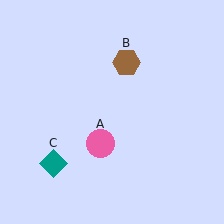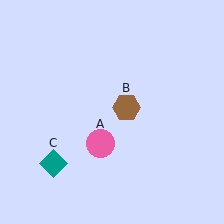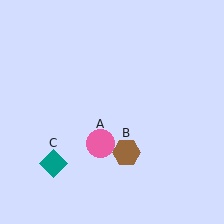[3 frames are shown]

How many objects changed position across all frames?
1 object changed position: brown hexagon (object B).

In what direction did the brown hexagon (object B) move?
The brown hexagon (object B) moved down.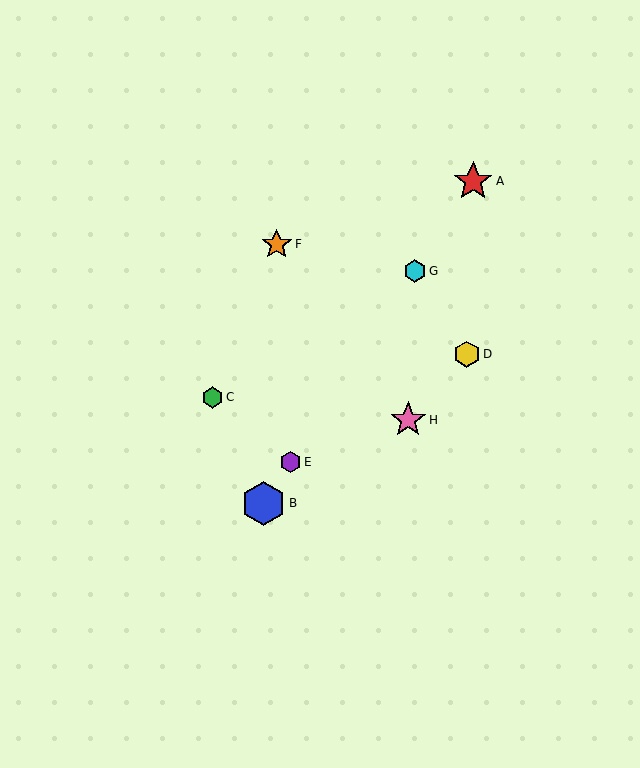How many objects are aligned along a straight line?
4 objects (A, B, E, G) are aligned along a straight line.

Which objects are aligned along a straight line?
Objects A, B, E, G are aligned along a straight line.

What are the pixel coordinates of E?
Object E is at (291, 462).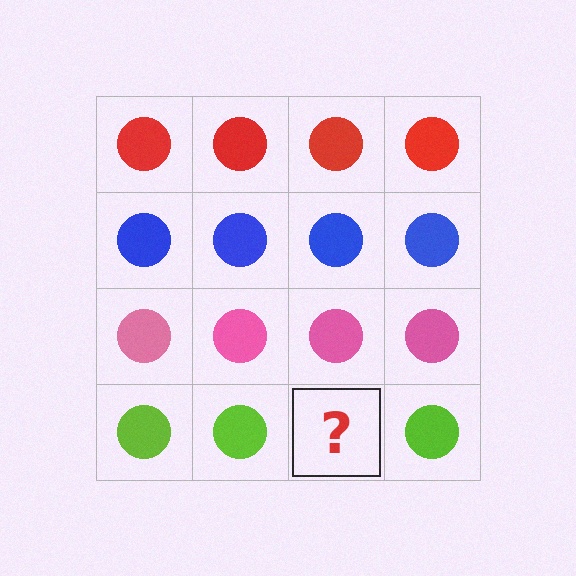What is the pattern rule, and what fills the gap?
The rule is that each row has a consistent color. The gap should be filled with a lime circle.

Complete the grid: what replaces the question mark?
The question mark should be replaced with a lime circle.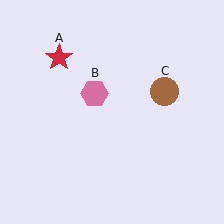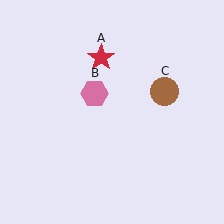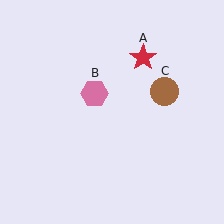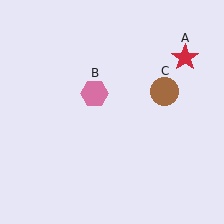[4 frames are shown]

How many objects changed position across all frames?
1 object changed position: red star (object A).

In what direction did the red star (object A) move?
The red star (object A) moved right.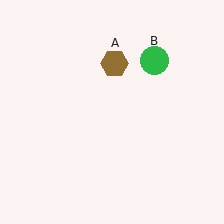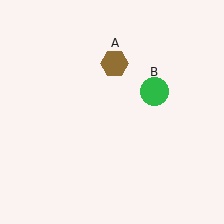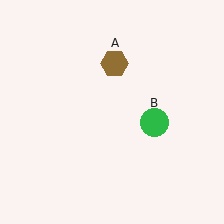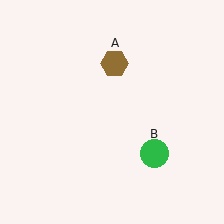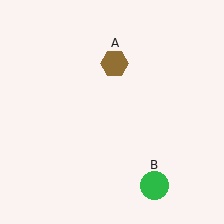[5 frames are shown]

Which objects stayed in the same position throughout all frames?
Brown hexagon (object A) remained stationary.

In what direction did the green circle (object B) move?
The green circle (object B) moved down.